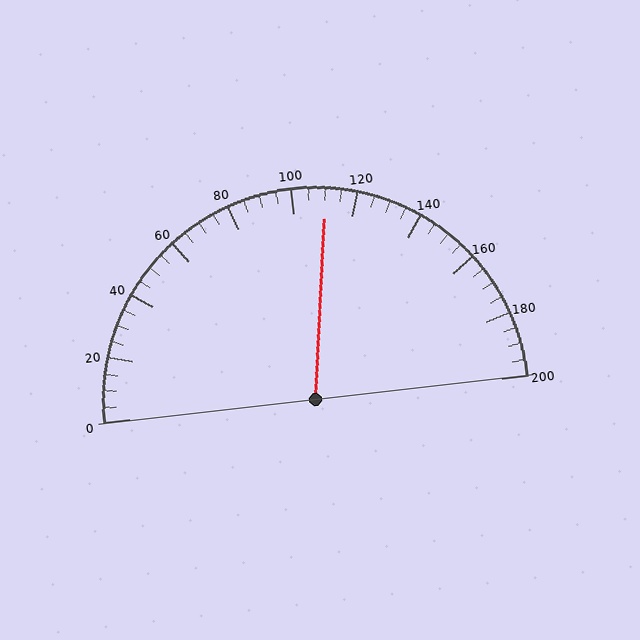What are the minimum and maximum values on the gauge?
The gauge ranges from 0 to 200.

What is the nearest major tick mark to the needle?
The nearest major tick mark is 120.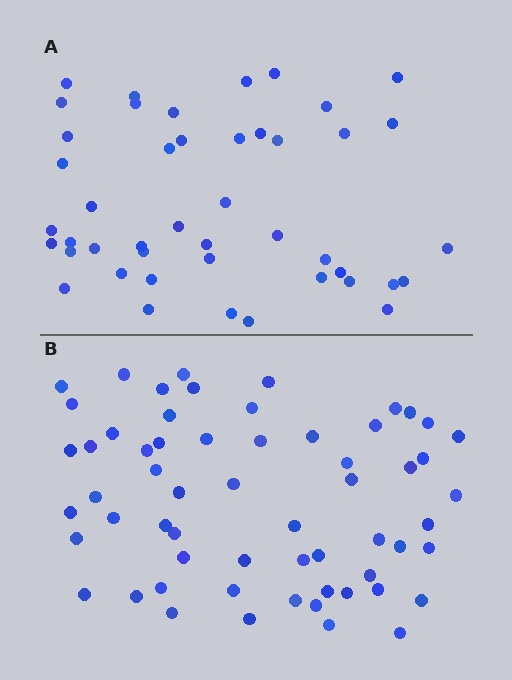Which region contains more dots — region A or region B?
Region B (the bottom region) has more dots.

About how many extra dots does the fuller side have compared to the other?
Region B has approximately 15 more dots than region A.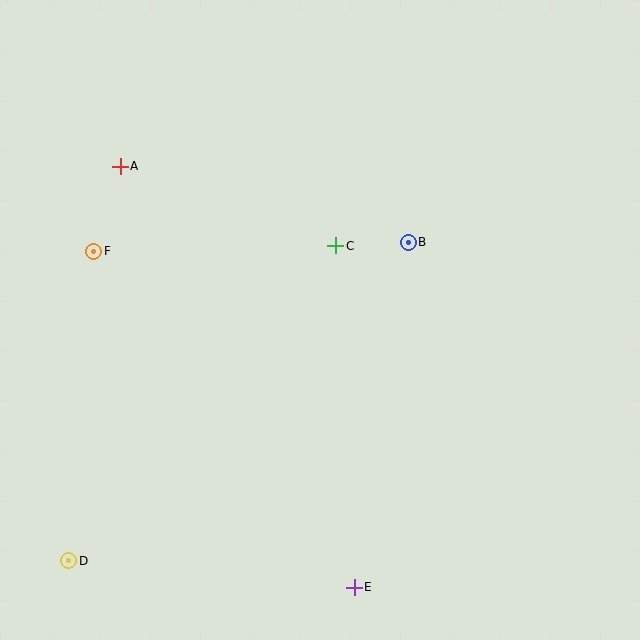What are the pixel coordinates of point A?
Point A is at (120, 166).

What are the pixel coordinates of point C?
Point C is at (336, 246).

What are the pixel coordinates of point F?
Point F is at (94, 251).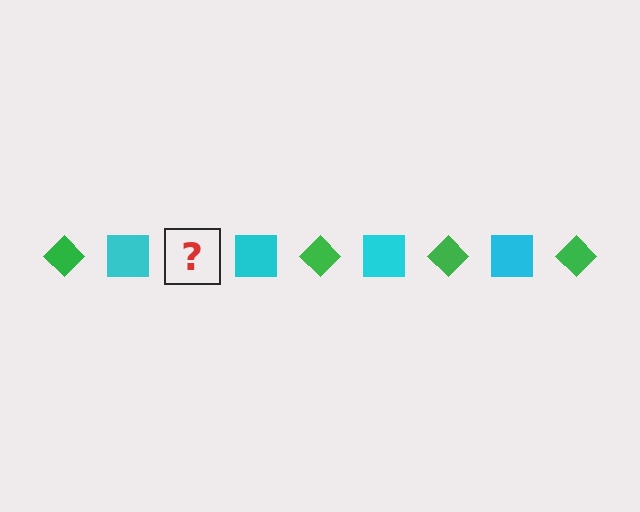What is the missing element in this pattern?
The missing element is a green diamond.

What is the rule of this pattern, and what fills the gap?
The rule is that the pattern alternates between green diamond and cyan square. The gap should be filled with a green diamond.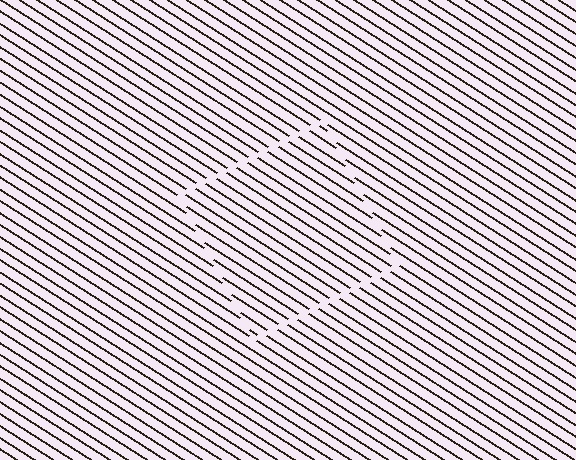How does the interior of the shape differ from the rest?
The interior of the shape contains the same grating, shifted by half a period — the contour is defined by the phase discontinuity where line-ends from the inner and outer gratings abut.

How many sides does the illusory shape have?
4 sides — the line-ends trace a square.